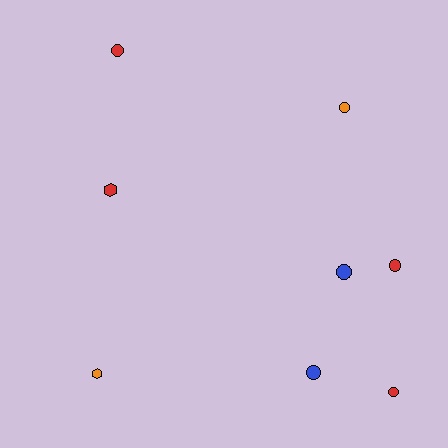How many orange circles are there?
There is 1 orange circle.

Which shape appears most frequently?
Circle, with 6 objects.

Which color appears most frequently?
Red, with 4 objects.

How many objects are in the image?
There are 8 objects.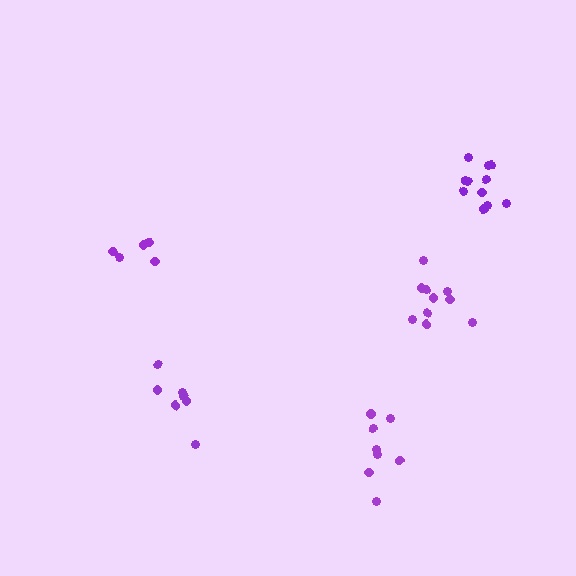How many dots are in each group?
Group 1: 7 dots, Group 2: 8 dots, Group 3: 11 dots, Group 4: 10 dots, Group 5: 5 dots (41 total).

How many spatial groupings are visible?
There are 5 spatial groupings.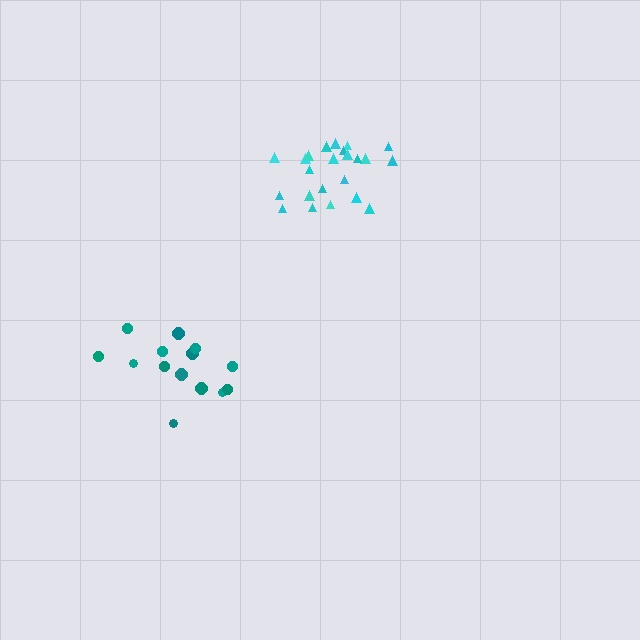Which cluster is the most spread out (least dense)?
Teal.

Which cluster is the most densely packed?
Cyan.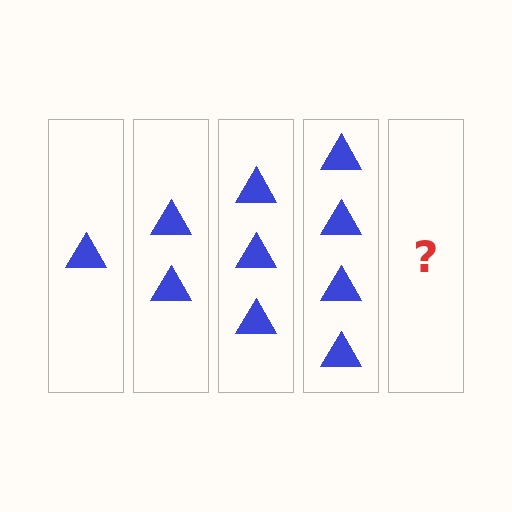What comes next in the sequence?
The next element should be 5 triangles.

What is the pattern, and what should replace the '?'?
The pattern is that each step adds one more triangle. The '?' should be 5 triangles.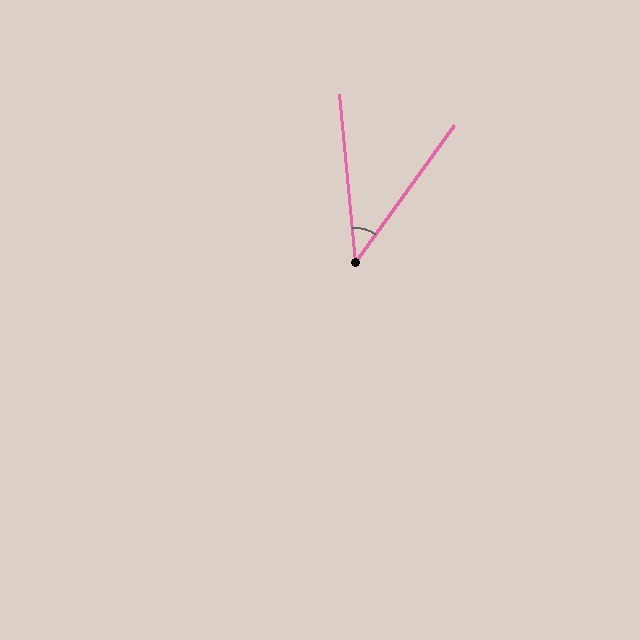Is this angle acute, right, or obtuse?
It is acute.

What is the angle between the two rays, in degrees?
Approximately 41 degrees.